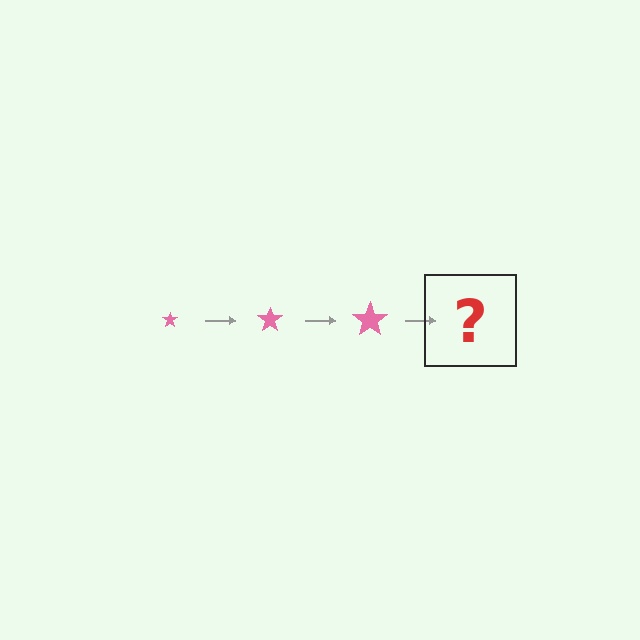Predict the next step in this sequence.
The next step is a pink star, larger than the previous one.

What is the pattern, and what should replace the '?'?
The pattern is that the star gets progressively larger each step. The '?' should be a pink star, larger than the previous one.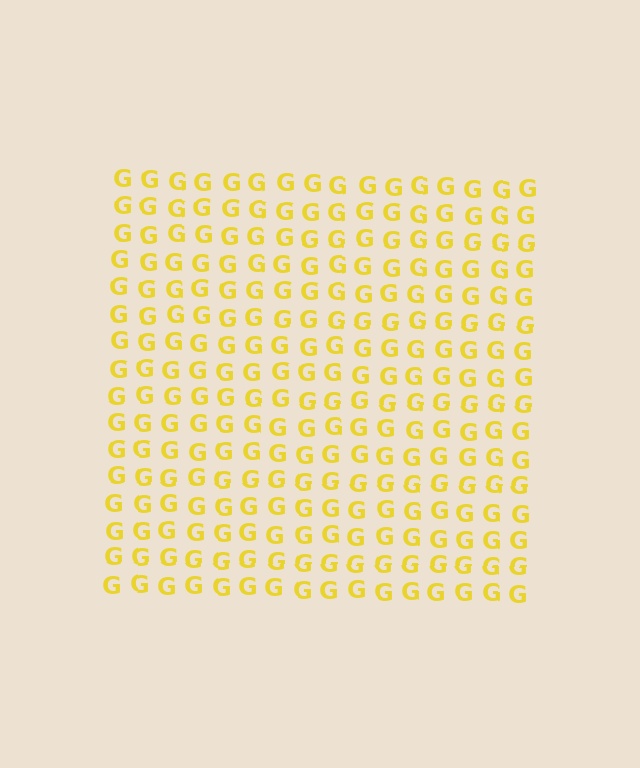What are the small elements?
The small elements are letter G's.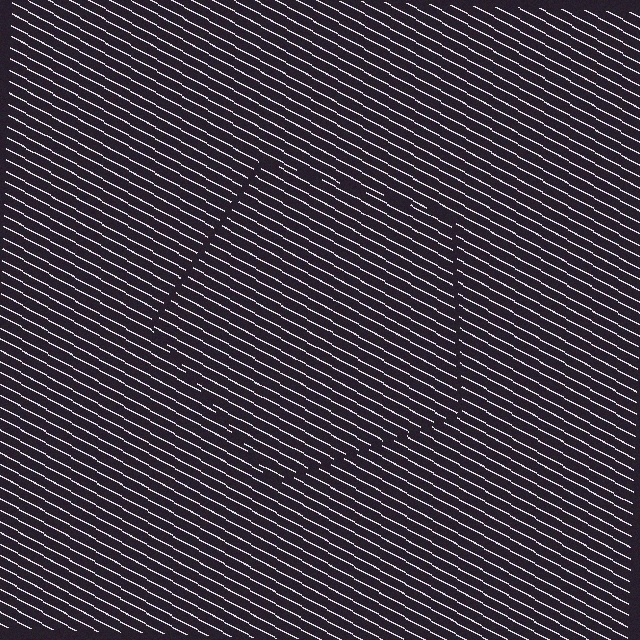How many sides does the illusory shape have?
5 sides — the line-ends trace a pentagon.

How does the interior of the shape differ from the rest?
The interior of the shape contains the same grating, shifted by half a period — the contour is defined by the phase discontinuity where line-ends from the inner and outer gratings abut.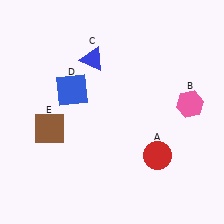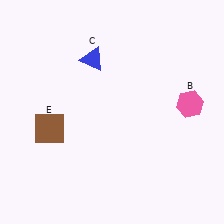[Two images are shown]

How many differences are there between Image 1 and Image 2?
There are 2 differences between the two images.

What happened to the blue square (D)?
The blue square (D) was removed in Image 2. It was in the top-left area of Image 1.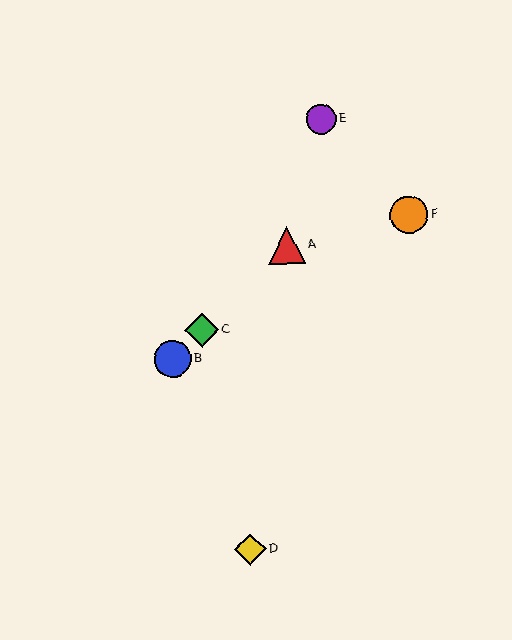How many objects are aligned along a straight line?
3 objects (A, B, C) are aligned along a straight line.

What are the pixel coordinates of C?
Object C is at (202, 330).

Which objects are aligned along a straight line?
Objects A, B, C are aligned along a straight line.